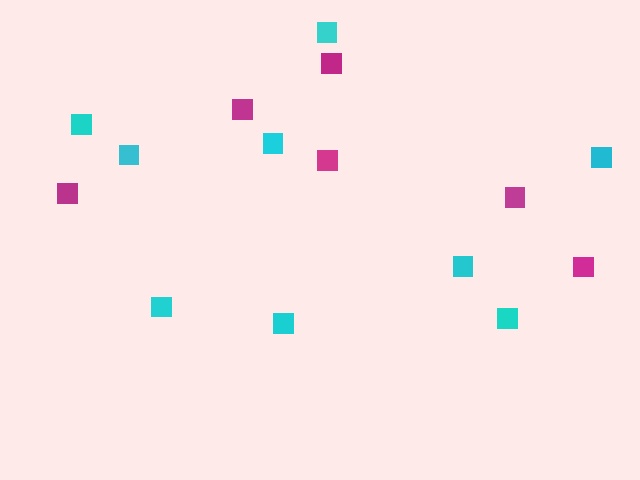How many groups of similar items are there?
There are 2 groups: one group of magenta squares (6) and one group of cyan squares (9).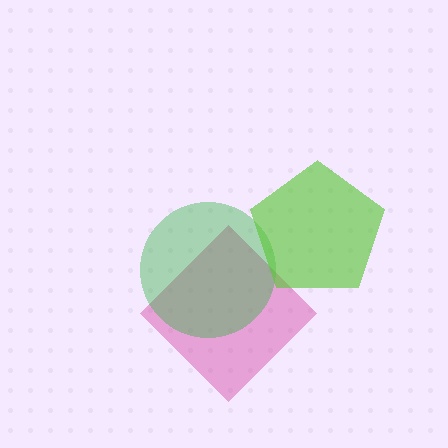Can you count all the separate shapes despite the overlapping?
Yes, there are 3 separate shapes.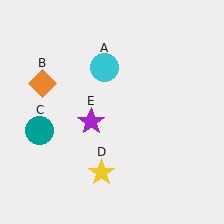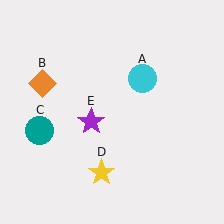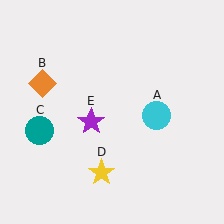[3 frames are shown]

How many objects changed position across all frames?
1 object changed position: cyan circle (object A).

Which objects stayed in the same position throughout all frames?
Orange diamond (object B) and teal circle (object C) and yellow star (object D) and purple star (object E) remained stationary.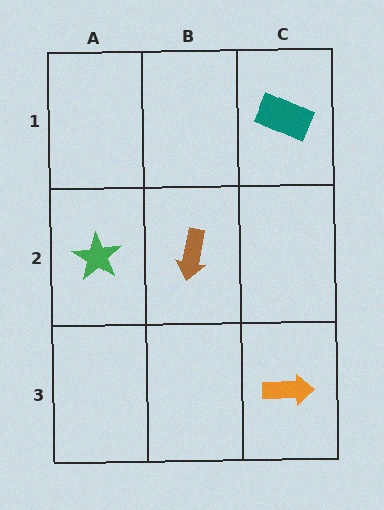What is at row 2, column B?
A brown arrow.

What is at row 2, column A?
A green star.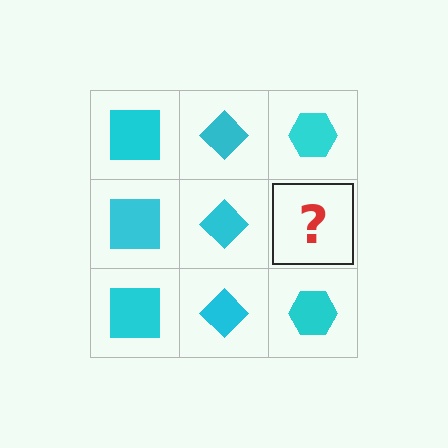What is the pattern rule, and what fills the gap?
The rule is that each column has a consistent shape. The gap should be filled with a cyan hexagon.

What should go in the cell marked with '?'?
The missing cell should contain a cyan hexagon.